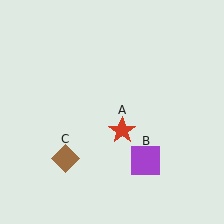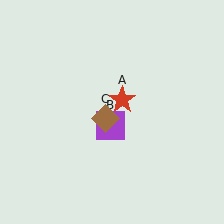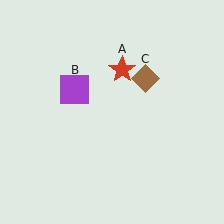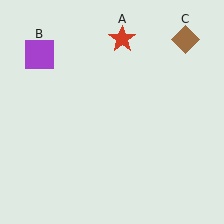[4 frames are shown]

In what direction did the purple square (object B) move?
The purple square (object B) moved up and to the left.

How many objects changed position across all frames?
3 objects changed position: red star (object A), purple square (object B), brown diamond (object C).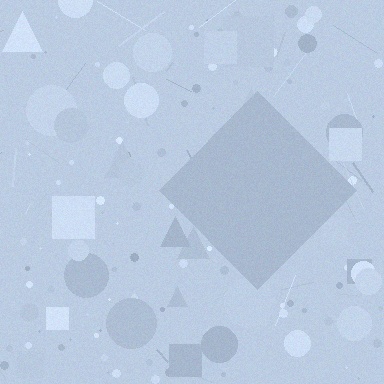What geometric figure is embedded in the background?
A diamond is embedded in the background.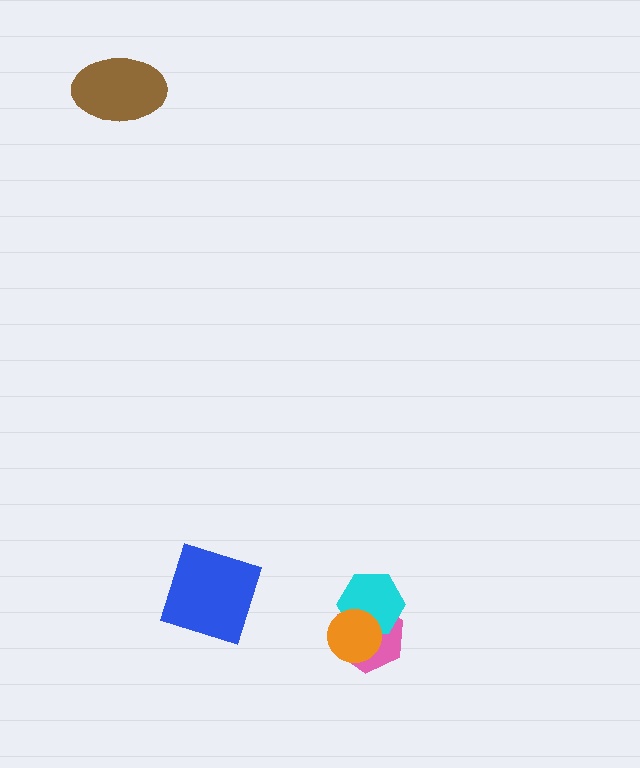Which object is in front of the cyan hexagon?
The orange circle is in front of the cyan hexagon.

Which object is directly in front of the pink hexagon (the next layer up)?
The cyan hexagon is directly in front of the pink hexagon.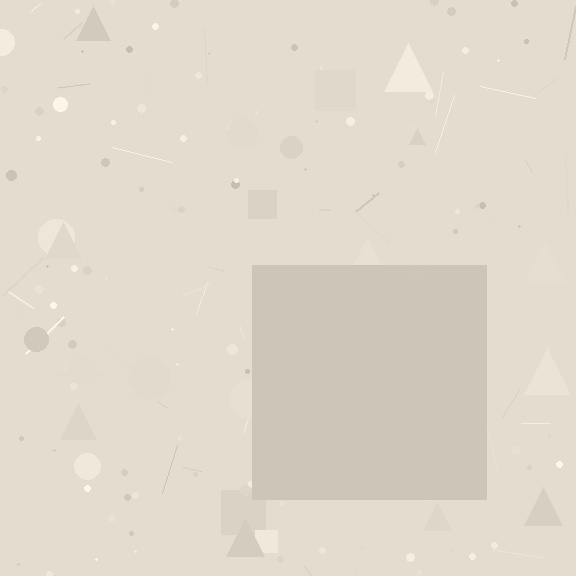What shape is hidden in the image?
A square is hidden in the image.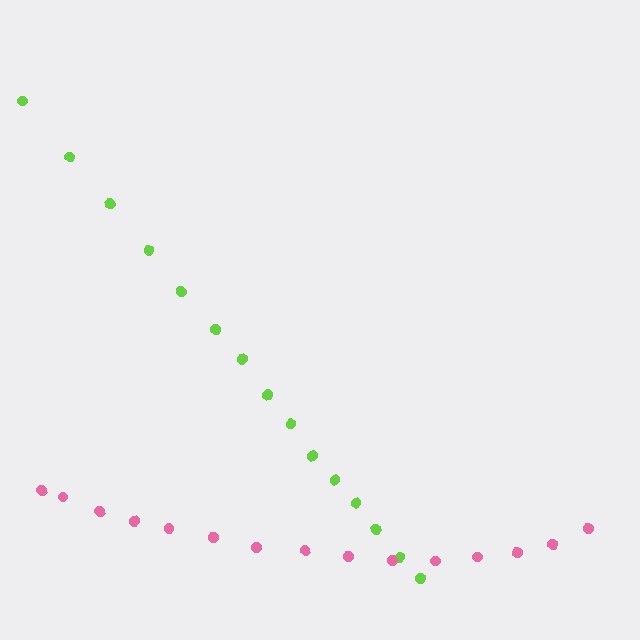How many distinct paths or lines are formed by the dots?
There are 2 distinct paths.